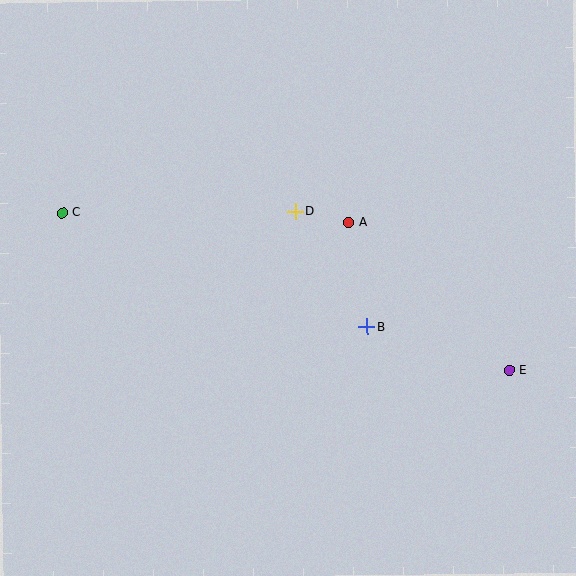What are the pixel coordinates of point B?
Point B is at (367, 327).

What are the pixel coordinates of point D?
Point D is at (295, 211).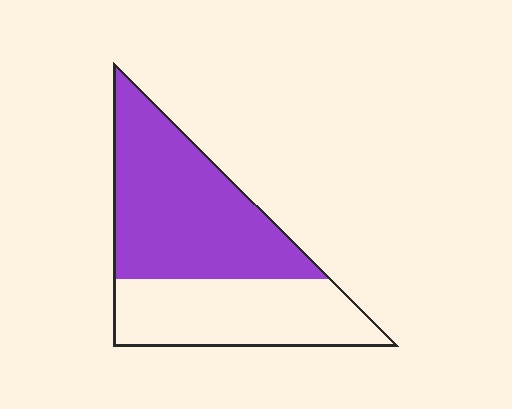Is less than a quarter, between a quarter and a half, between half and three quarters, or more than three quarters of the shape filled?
Between half and three quarters.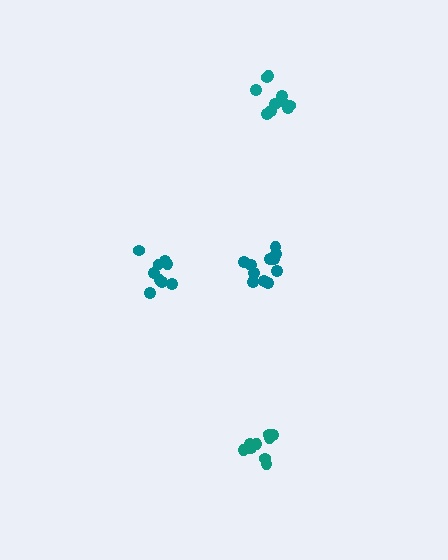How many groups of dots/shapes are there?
There are 4 groups.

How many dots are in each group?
Group 1: 11 dots, Group 2: 10 dots, Group 3: 9 dots, Group 4: 10 dots (40 total).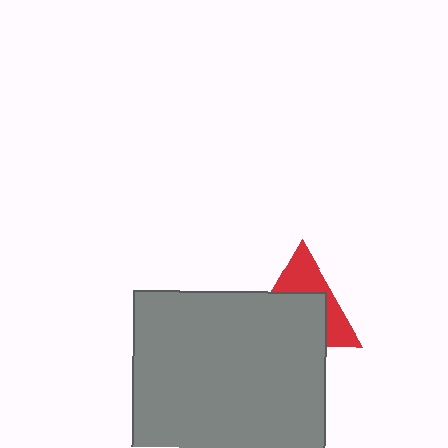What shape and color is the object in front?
The object in front is a gray square.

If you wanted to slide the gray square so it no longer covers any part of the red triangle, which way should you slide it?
Slide it down — that is the most direct way to separate the two shapes.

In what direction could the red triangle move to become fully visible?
The red triangle could move up. That would shift it out from behind the gray square entirely.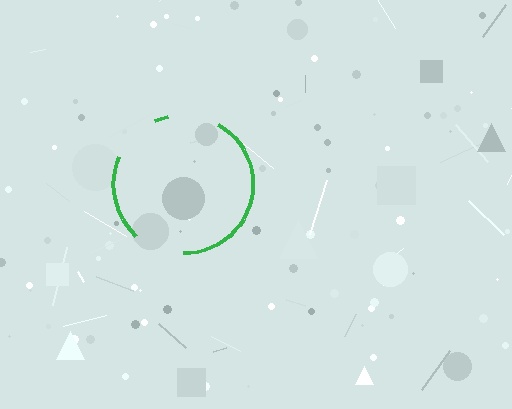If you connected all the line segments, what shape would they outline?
They would outline a circle.